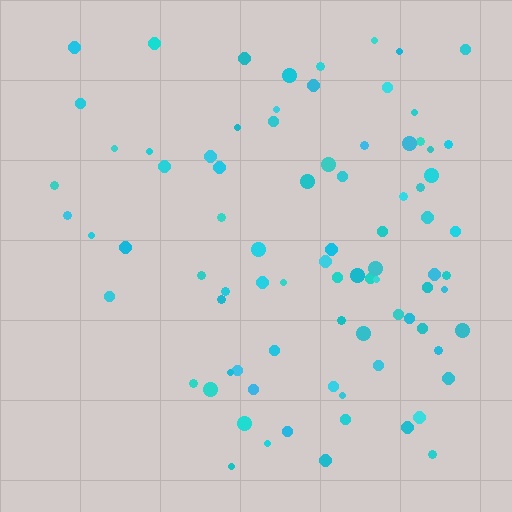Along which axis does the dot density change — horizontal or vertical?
Horizontal.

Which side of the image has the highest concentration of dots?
The right.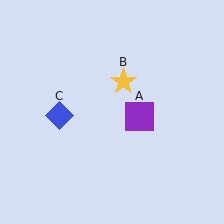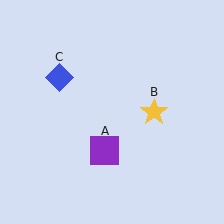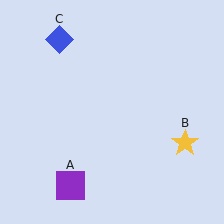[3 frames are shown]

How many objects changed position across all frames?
3 objects changed position: purple square (object A), yellow star (object B), blue diamond (object C).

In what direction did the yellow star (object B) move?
The yellow star (object B) moved down and to the right.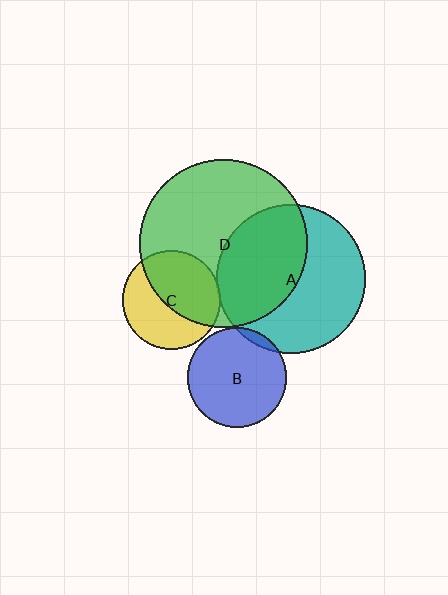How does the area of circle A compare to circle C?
Approximately 2.3 times.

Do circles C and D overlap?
Yes.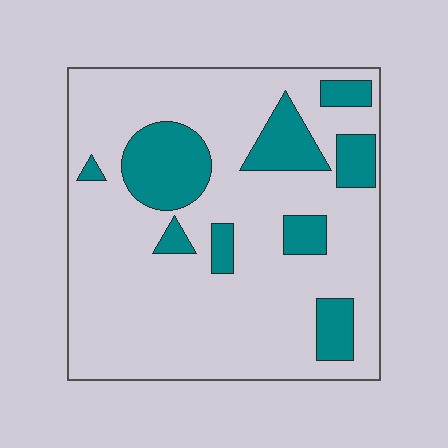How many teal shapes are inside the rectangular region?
9.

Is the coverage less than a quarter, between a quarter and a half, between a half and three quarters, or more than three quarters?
Less than a quarter.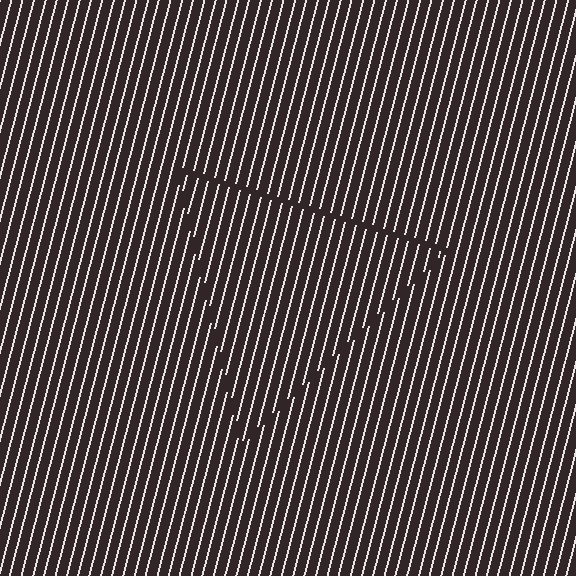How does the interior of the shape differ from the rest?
The interior of the shape contains the same grating, shifted by half a period — the contour is defined by the phase discontinuity where line-ends from the inner and outer gratings abut.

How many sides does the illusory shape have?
3 sides — the line-ends trace a triangle.